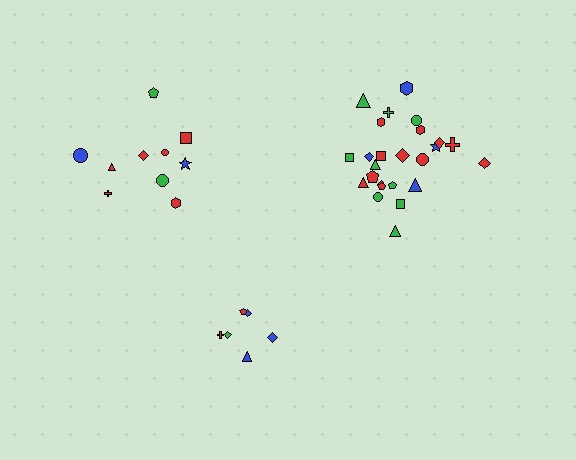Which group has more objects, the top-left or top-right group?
The top-right group.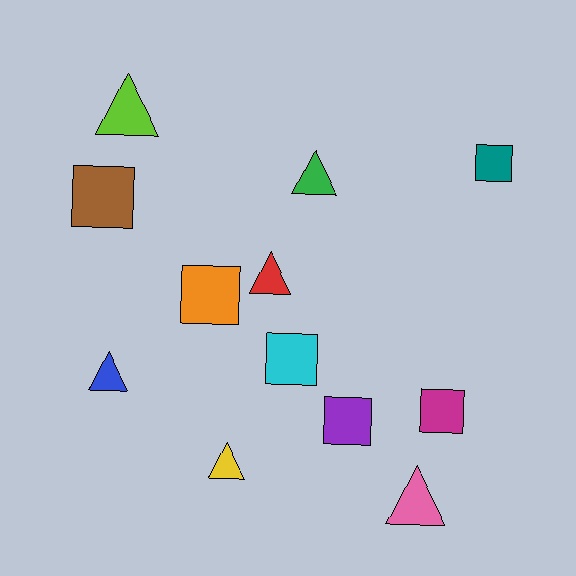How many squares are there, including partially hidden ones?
There are 6 squares.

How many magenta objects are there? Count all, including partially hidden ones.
There is 1 magenta object.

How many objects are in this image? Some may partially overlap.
There are 12 objects.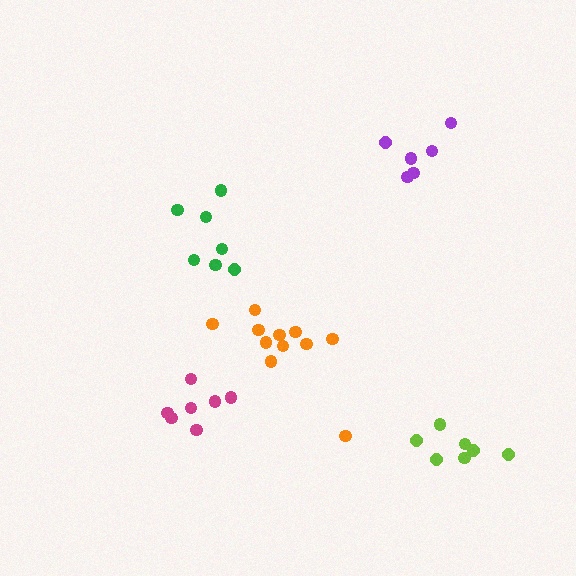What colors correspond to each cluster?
The clusters are colored: green, magenta, orange, purple, lime.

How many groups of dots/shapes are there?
There are 5 groups.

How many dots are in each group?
Group 1: 7 dots, Group 2: 7 dots, Group 3: 11 dots, Group 4: 6 dots, Group 5: 7 dots (38 total).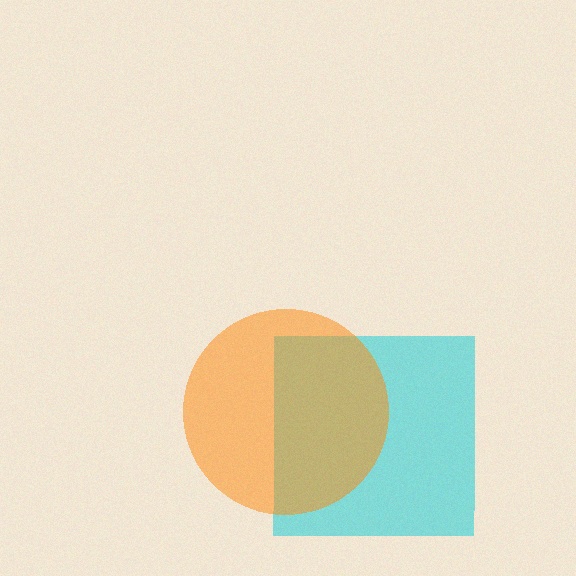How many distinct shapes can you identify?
There are 2 distinct shapes: a cyan square, an orange circle.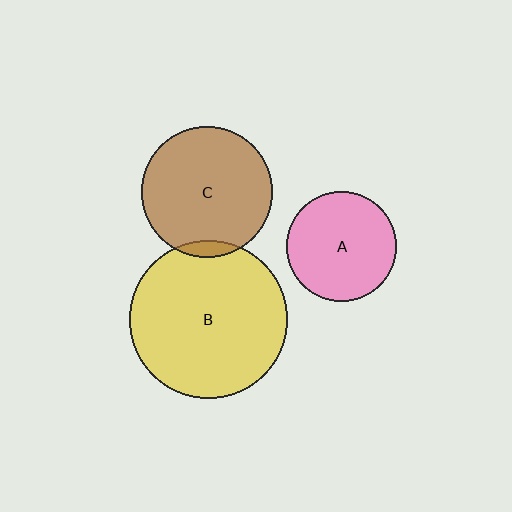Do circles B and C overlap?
Yes.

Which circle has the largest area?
Circle B (yellow).